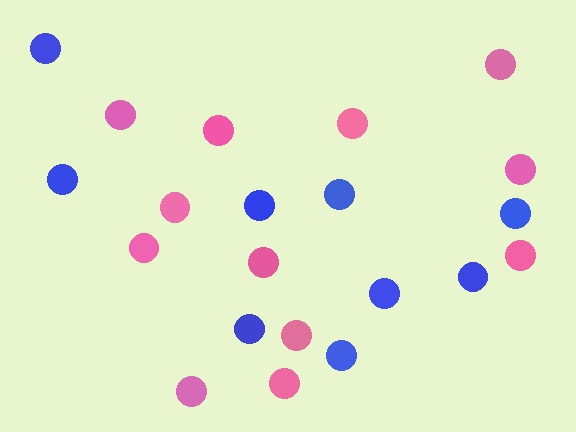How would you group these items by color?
There are 2 groups: one group of pink circles (12) and one group of blue circles (9).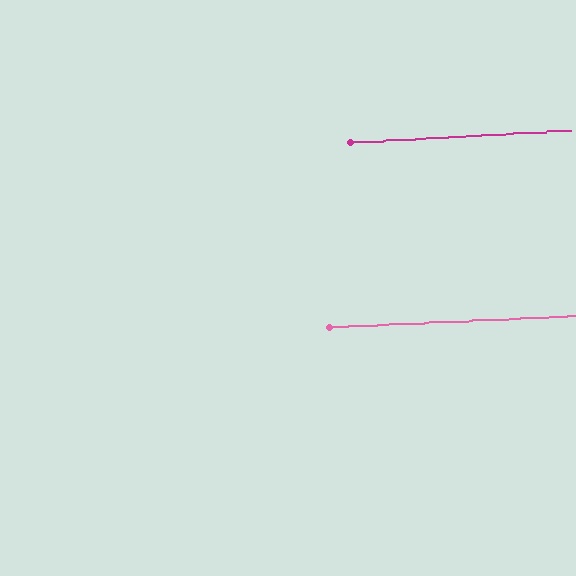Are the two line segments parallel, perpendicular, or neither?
Parallel — their directions differ by only 0.5°.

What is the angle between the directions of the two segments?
Approximately 1 degree.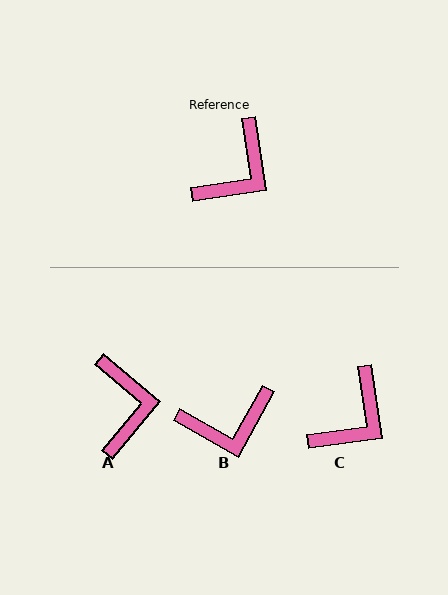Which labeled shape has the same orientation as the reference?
C.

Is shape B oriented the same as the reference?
No, it is off by about 37 degrees.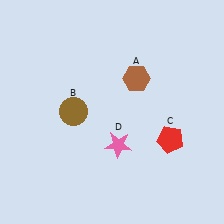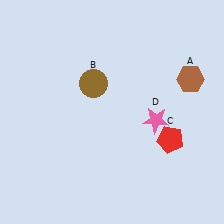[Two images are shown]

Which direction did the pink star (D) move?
The pink star (D) moved right.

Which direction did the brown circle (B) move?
The brown circle (B) moved up.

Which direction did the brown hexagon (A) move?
The brown hexagon (A) moved right.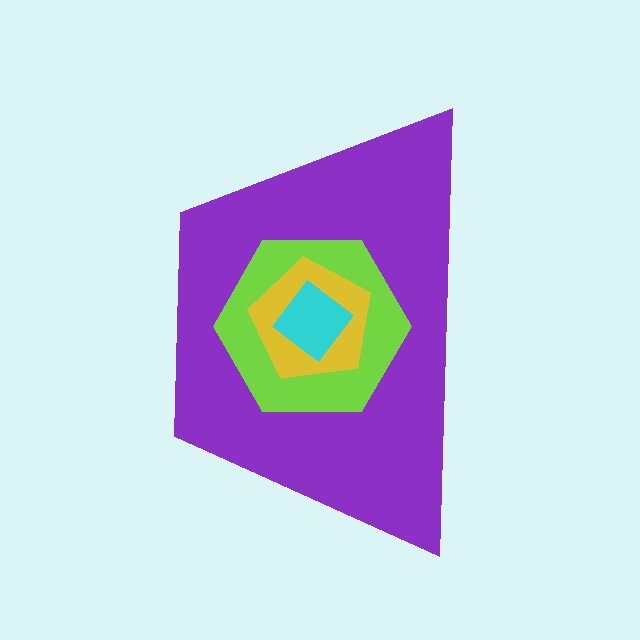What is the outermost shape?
The purple trapezoid.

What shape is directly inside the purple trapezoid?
The lime hexagon.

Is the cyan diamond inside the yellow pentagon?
Yes.